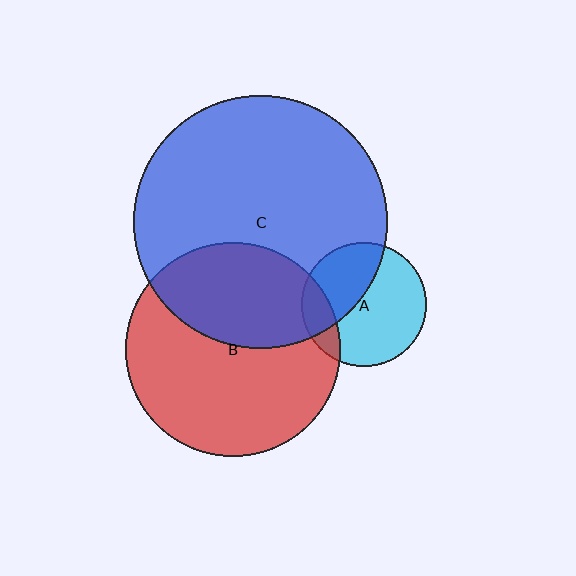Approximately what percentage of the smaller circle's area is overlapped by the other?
Approximately 40%.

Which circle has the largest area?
Circle C (blue).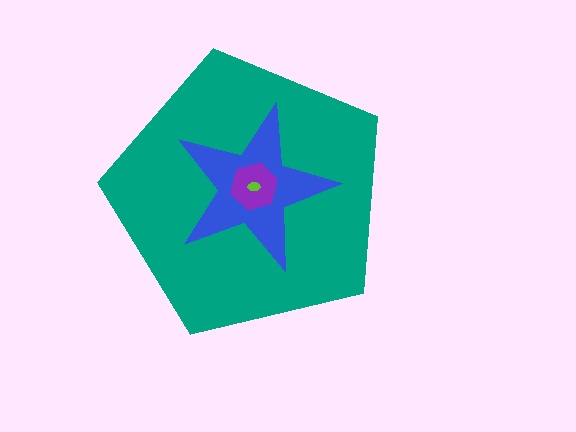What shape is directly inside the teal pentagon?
The blue star.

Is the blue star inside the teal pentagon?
Yes.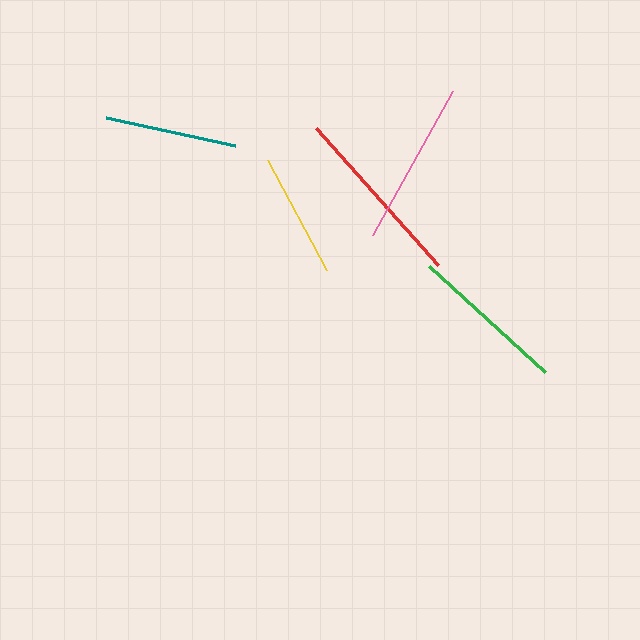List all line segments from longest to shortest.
From longest to shortest: red, pink, green, teal, yellow.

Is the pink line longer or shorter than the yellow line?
The pink line is longer than the yellow line.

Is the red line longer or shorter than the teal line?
The red line is longer than the teal line.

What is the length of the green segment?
The green segment is approximately 157 pixels long.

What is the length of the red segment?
The red segment is approximately 183 pixels long.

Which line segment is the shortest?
The yellow line is the shortest at approximately 126 pixels.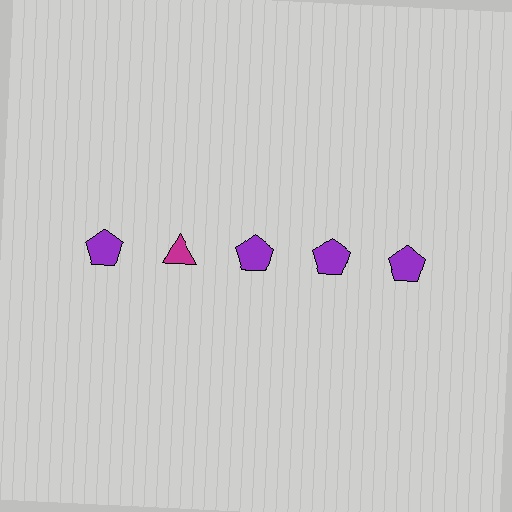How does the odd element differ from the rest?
It differs in both color (magenta instead of purple) and shape (triangle instead of pentagon).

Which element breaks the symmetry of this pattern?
The magenta triangle in the top row, second from left column breaks the symmetry. All other shapes are purple pentagons.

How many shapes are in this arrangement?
There are 5 shapes arranged in a grid pattern.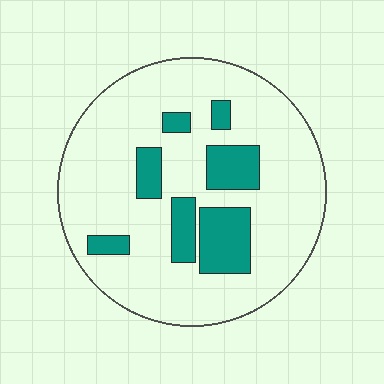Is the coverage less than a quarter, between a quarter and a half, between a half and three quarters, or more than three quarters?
Less than a quarter.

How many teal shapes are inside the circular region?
7.